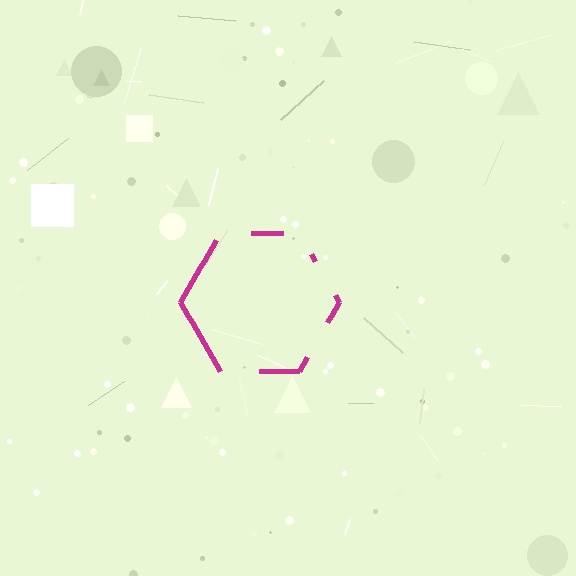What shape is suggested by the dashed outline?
The dashed outline suggests a hexagon.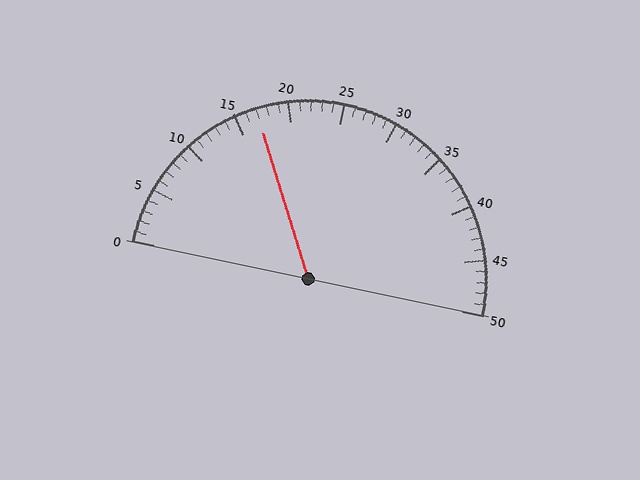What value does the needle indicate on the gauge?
The needle indicates approximately 17.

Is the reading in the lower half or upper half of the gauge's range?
The reading is in the lower half of the range (0 to 50).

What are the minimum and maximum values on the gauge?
The gauge ranges from 0 to 50.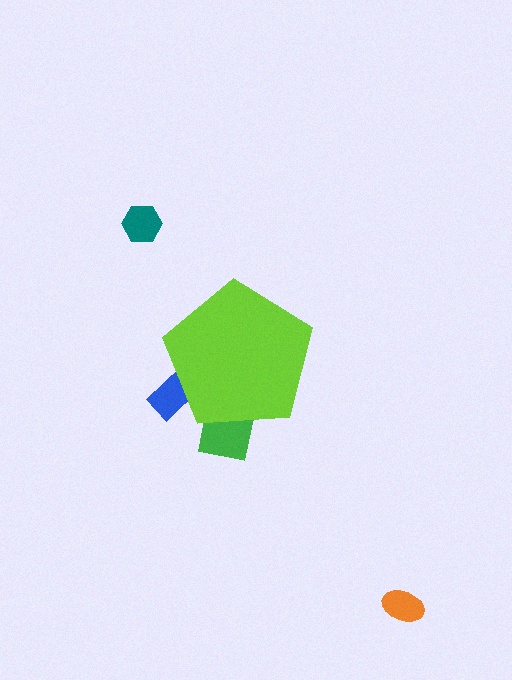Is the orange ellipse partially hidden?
No, the orange ellipse is fully visible.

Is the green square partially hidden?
Yes, the green square is partially hidden behind the lime pentagon.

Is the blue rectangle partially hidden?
Yes, the blue rectangle is partially hidden behind the lime pentagon.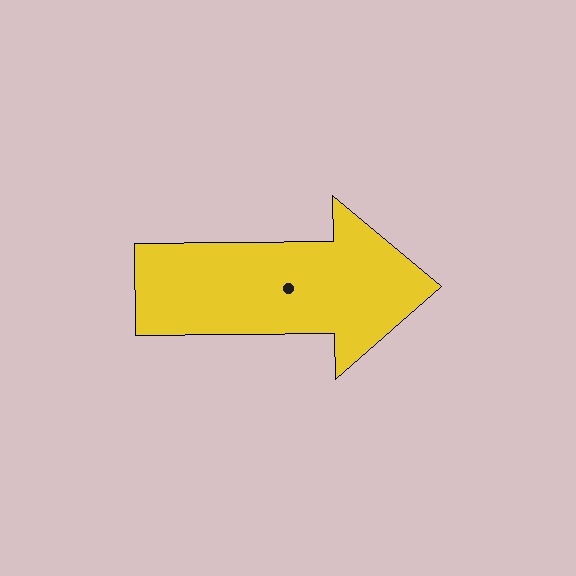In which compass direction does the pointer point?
East.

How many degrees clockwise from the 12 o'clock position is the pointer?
Approximately 89 degrees.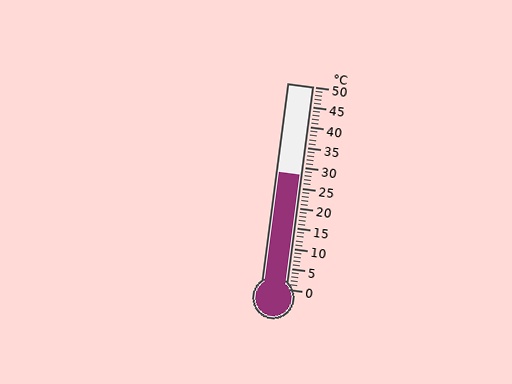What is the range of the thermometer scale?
The thermometer scale ranges from 0°C to 50°C.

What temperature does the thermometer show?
The thermometer shows approximately 28°C.